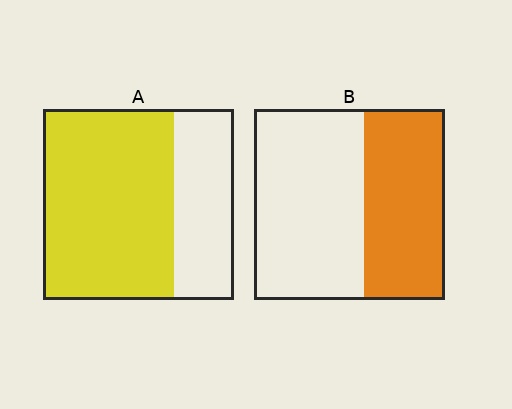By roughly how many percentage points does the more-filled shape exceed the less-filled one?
By roughly 25 percentage points (A over B).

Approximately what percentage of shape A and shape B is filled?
A is approximately 70% and B is approximately 40%.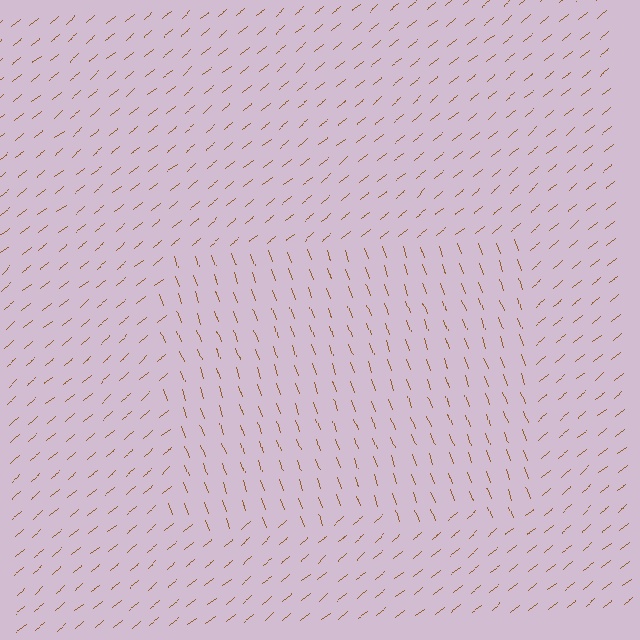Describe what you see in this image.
The image is filled with small brown line segments. A rectangle region in the image has lines oriented differently from the surrounding lines, creating a visible texture boundary.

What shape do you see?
I see a rectangle.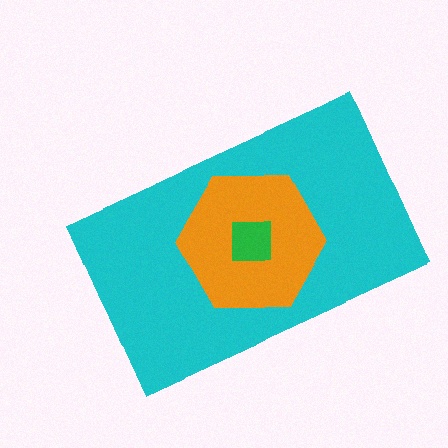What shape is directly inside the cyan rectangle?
The orange hexagon.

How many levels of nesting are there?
3.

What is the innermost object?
The green square.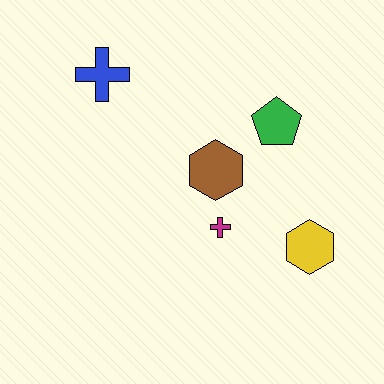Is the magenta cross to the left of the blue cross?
No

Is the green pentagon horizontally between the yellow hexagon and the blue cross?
Yes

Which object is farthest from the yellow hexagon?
The blue cross is farthest from the yellow hexagon.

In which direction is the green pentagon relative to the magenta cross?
The green pentagon is above the magenta cross.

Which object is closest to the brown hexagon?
The magenta cross is closest to the brown hexagon.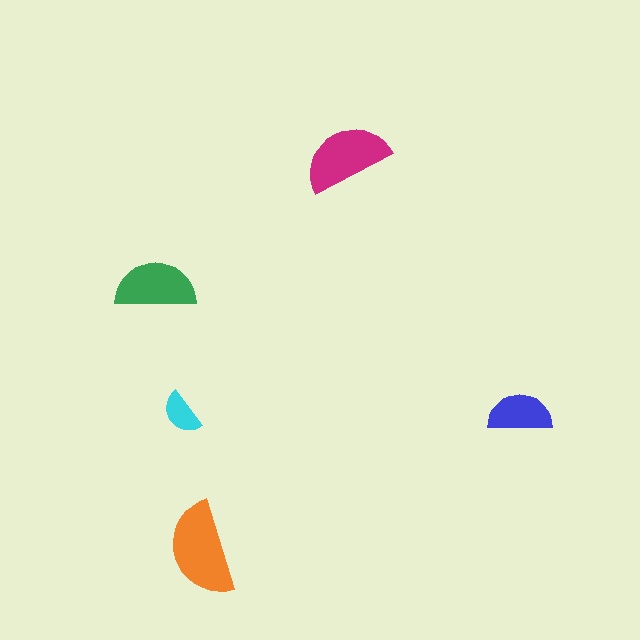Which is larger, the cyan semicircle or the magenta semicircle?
The magenta one.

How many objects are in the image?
There are 5 objects in the image.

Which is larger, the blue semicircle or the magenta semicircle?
The magenta one.